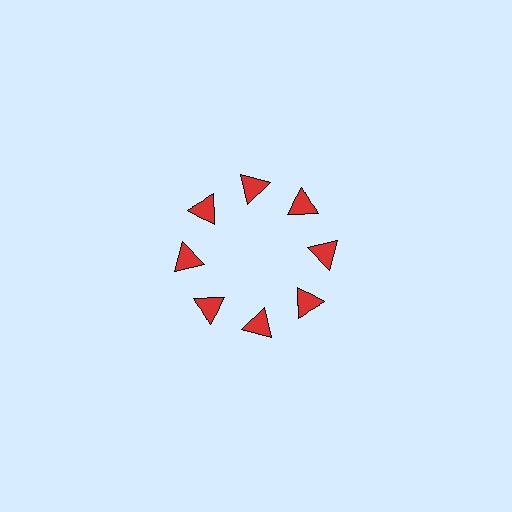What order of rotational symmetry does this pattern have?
This pattern has 8-fold rotational symmetry.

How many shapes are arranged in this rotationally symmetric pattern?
There are 8 shapes, arranged in 8 groups of 1.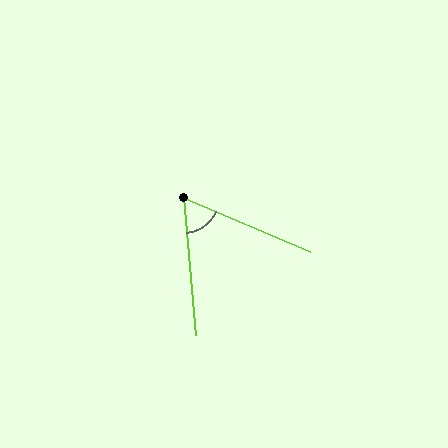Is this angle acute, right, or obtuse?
It is acute.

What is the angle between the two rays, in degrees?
Approximately 62 degrees.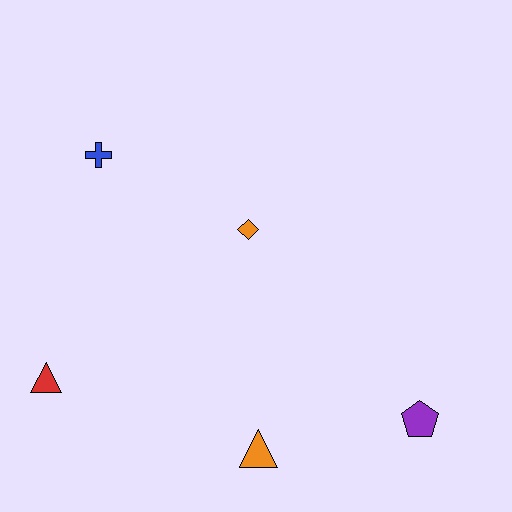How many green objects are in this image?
There are no green objects.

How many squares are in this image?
There are no squares.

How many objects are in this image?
There are 5 objects.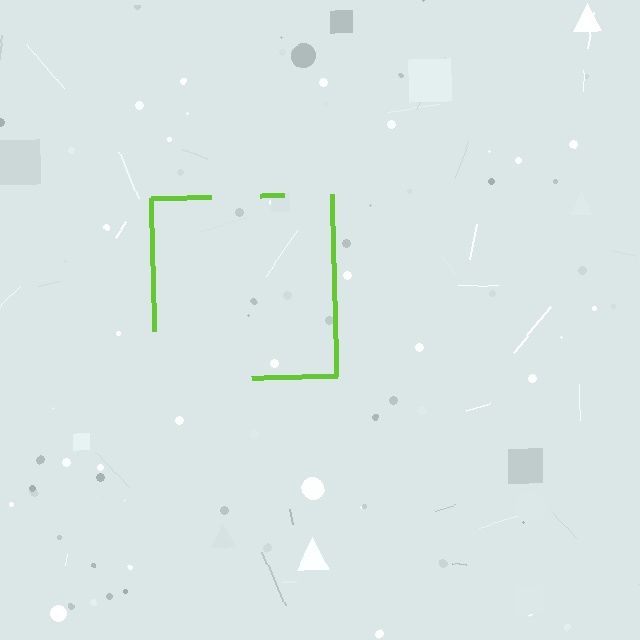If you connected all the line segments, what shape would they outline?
They would outline a square.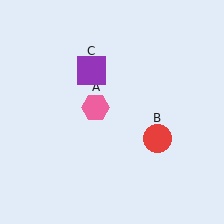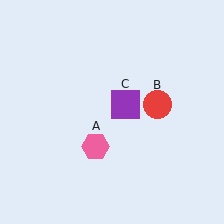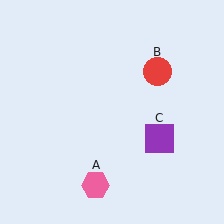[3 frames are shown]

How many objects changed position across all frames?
3 objects changed position: pink hexagon (object A), red circle (object B), purple square (object C).